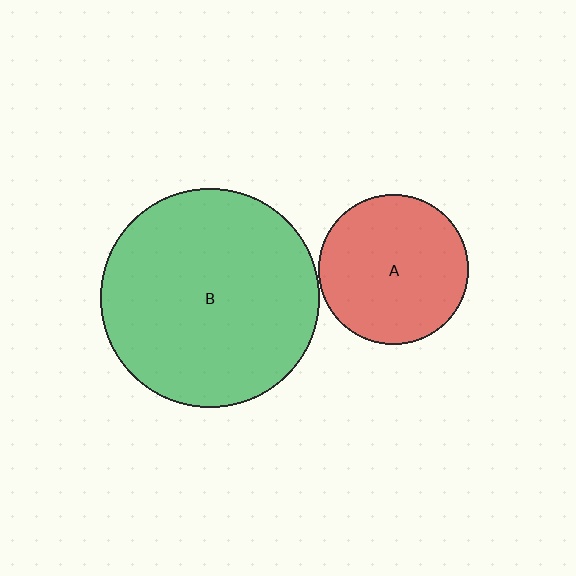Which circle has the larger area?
Circle B (green).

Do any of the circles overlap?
No, none of the circles overlap.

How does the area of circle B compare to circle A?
Approximately 2.1 times.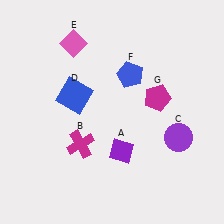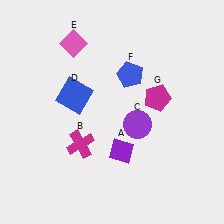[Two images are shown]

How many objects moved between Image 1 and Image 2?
1 object moved between the two images.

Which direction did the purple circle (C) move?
The purple circle (C) moved left.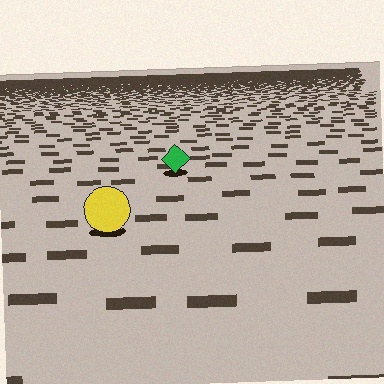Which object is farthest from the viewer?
The green diamond is farthest from the viewer. It appears smaller and the ground texture around it is denser.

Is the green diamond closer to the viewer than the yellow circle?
No. The yellow circle is closer — you can tell from the texture gradient: the ground texture is coarser near it.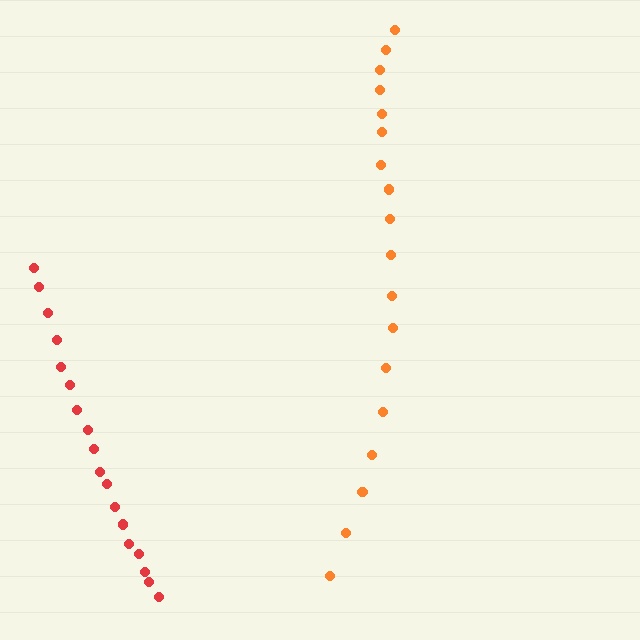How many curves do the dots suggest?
There are 2 distinct paths.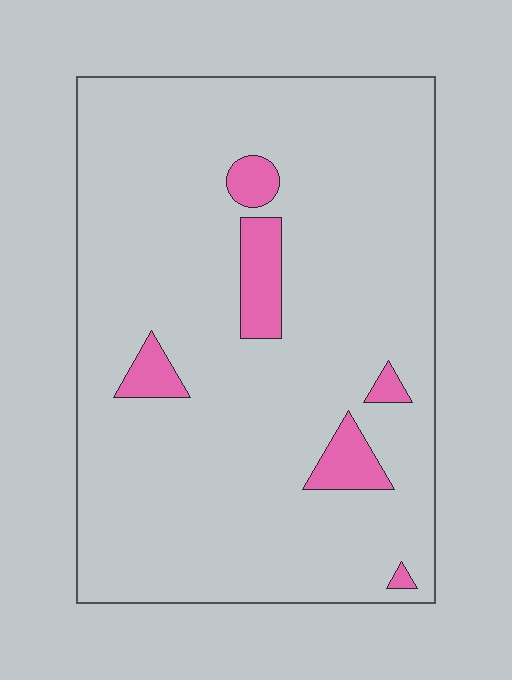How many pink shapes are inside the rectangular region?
6.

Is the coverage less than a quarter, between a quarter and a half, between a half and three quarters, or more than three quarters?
Less than a quarter.